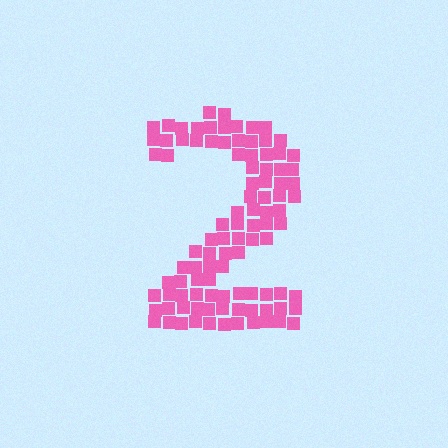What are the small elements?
The small elements are squares.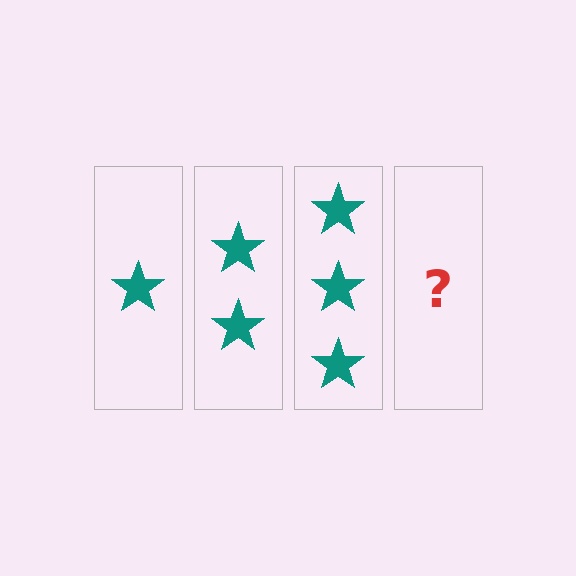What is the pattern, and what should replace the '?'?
The pattern is that each step adds one more star. The '?' should be 4 stars.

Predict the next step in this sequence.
The next step is 4 stars.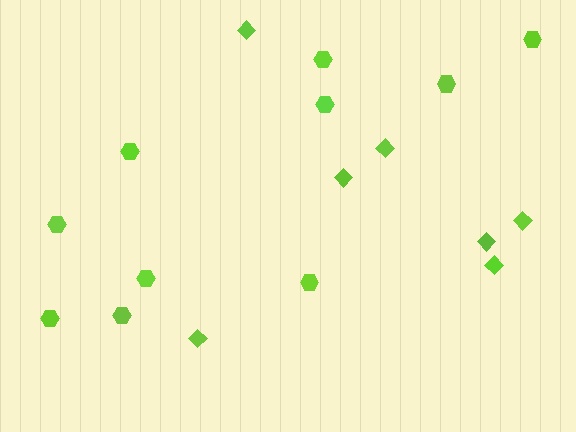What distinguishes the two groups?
There are 2 groups: one group of hexagons (10) and one group of diamonds (7).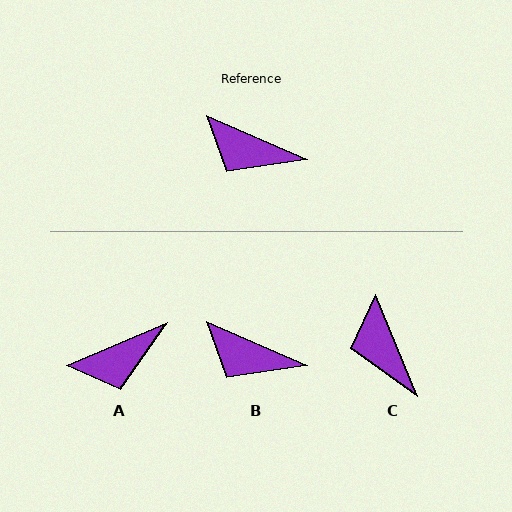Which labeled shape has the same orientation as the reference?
B.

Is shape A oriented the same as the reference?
No, it is off by about 47 degrees.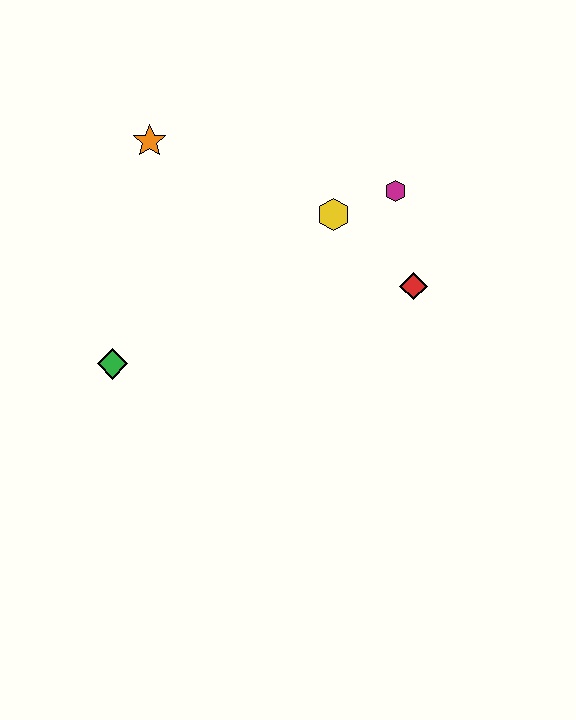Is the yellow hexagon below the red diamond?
No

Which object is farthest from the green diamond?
The magenta hexagon is farthest from the green diamond.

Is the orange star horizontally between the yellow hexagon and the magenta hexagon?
No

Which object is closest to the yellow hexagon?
The magenta hexagon is closest to the yellow hexagon.